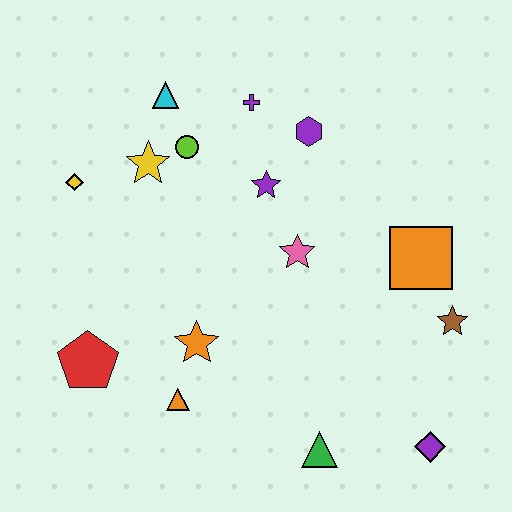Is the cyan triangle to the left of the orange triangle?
Yes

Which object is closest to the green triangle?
The purple diamond is closest to the green triangle.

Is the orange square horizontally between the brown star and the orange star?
Yes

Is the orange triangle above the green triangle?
Yes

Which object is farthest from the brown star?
The yellow diamond is farthest from the brown star.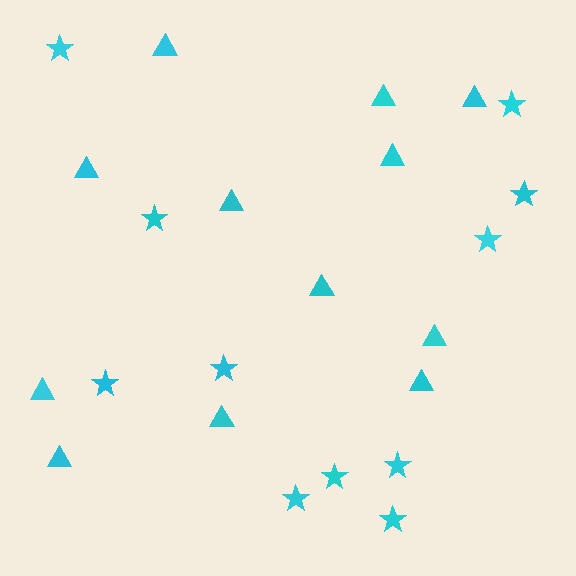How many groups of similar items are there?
There are 2 groups: one group of triangles (12) and one group of stars (11).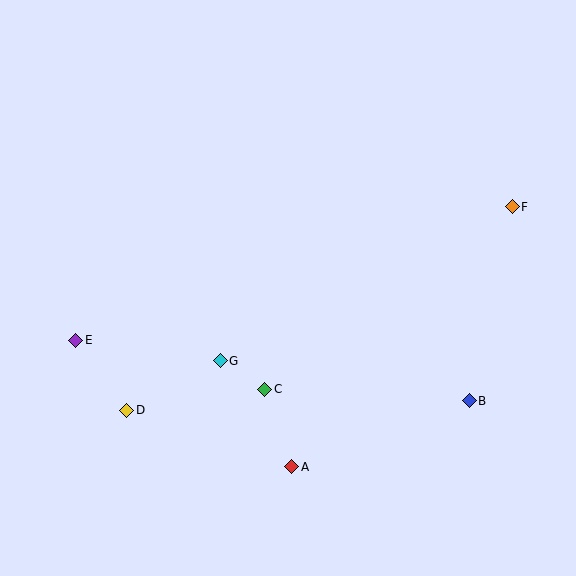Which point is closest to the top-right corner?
Point F is closest to the top-right corner.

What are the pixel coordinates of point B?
Point B is at (469, 401).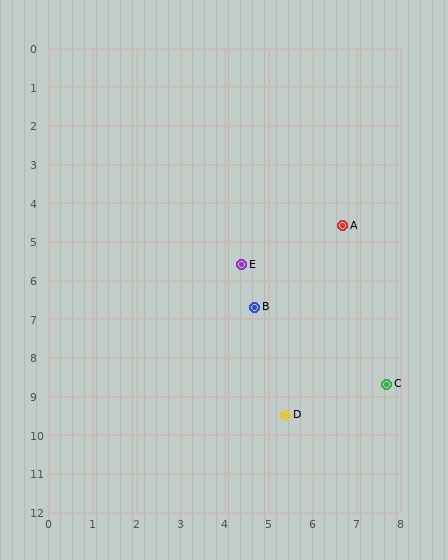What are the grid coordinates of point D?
Point D is at approximately (5.4, 9.5).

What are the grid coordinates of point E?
Point E is at approximately (4.4, 5.6).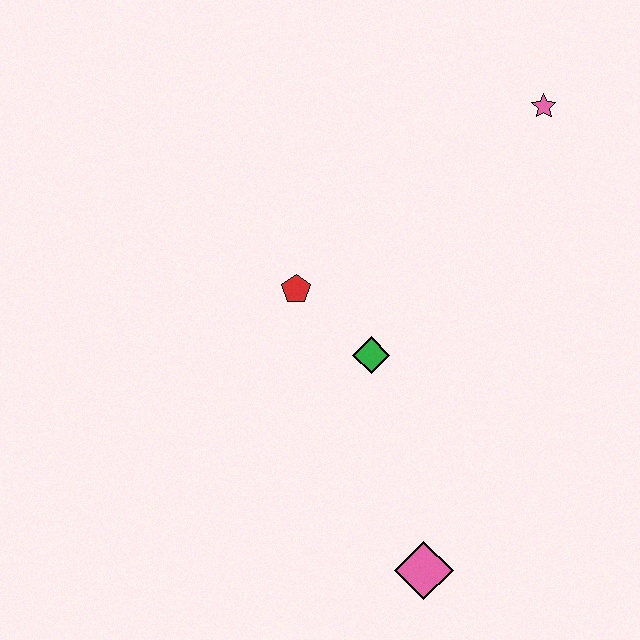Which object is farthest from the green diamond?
The pink star is farthest from the green diamond.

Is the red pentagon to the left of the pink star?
Yes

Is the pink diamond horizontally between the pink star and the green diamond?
Yes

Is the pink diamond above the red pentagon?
No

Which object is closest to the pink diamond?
The green diamond is closest to the pink diamond.